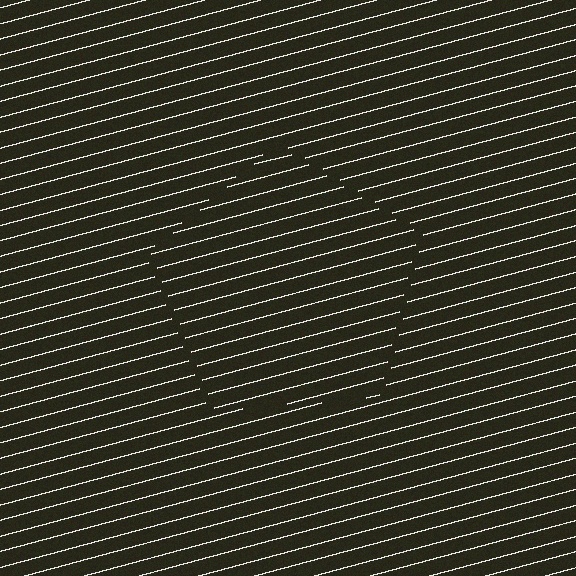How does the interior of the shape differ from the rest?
The interior of the shape contains the same grating, shifted by half a period — the contour is defined by the phase discontinuity where line-ends from the inner and outer gratings abut.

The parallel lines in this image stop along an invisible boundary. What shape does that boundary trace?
An illusory pentagon. The interior of the shape contains the same grating, shifted by half a period — the contour is defined by the phase discontinuity where line-ends from the inner and outer gratings abut.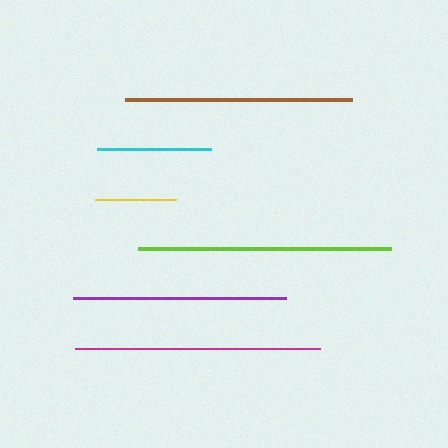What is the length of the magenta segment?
The magenta segment is approximately 245 pixels long.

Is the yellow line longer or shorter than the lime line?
The lime line is longer than the yellow line.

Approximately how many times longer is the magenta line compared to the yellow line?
The magenta line is approximately 3.0 times the length of the yellow line.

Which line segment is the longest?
The lime line is the longest at approximately 253 pixels.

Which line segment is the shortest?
The yellow line is the shortest at approximately 81 pixels.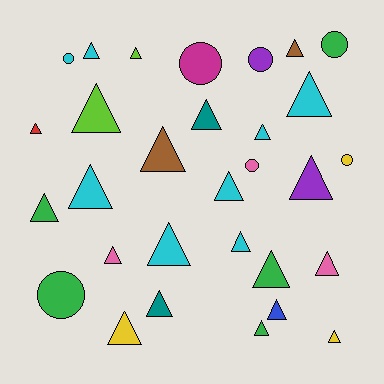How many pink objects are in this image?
There are 3 pink objects.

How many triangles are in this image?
There are 23 triangles.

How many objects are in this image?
There are 30 objects.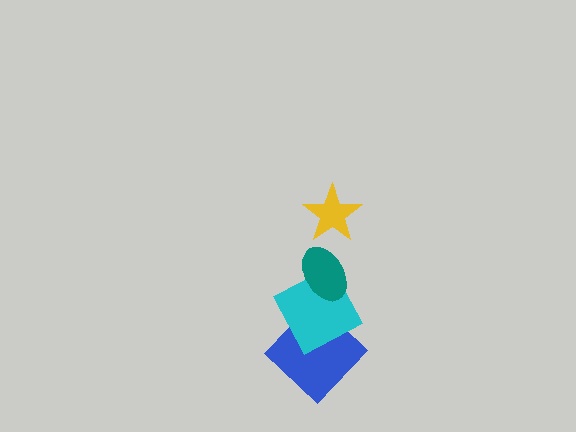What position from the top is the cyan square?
The cyan square is 3rd from the top.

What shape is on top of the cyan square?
The teal ellipse is on top of the cyan square.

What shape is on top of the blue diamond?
The cyan square is on top of the blue diamond.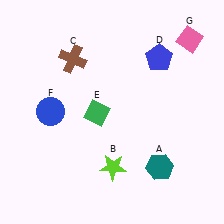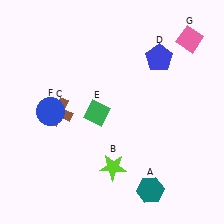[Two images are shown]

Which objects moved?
The objects that moved are: the teal hexagon (A), the brown cross (C).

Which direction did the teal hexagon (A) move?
The teal hexagon (A) moved down.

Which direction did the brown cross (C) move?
The brown cross (C) moved down.